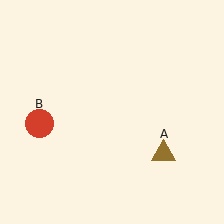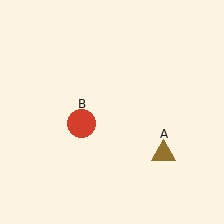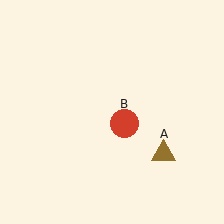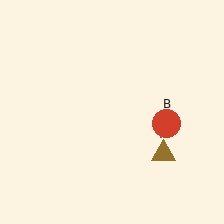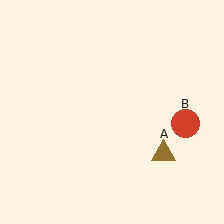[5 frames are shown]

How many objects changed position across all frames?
1 object changed position: red circle (object B).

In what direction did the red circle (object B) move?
The red circle (object B) moved right.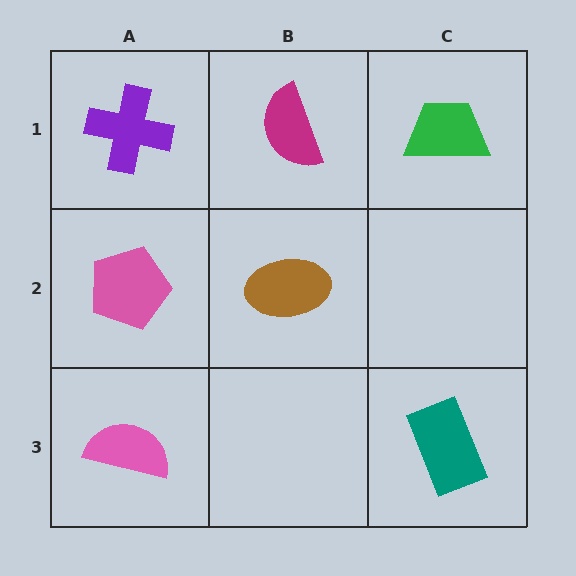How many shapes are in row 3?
2 shapes.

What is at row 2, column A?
A pink pentagon.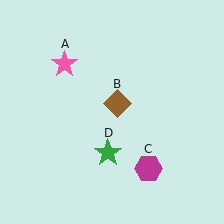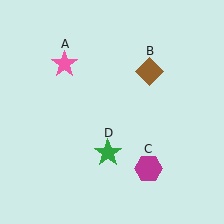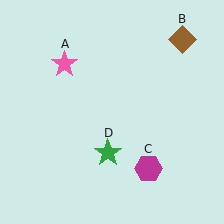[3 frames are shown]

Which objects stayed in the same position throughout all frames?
Pink star (object A) and magenta hexagon (object C) and green star (object D) remained stationary.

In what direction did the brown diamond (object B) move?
The brown diamond (object B) moved up and to the right.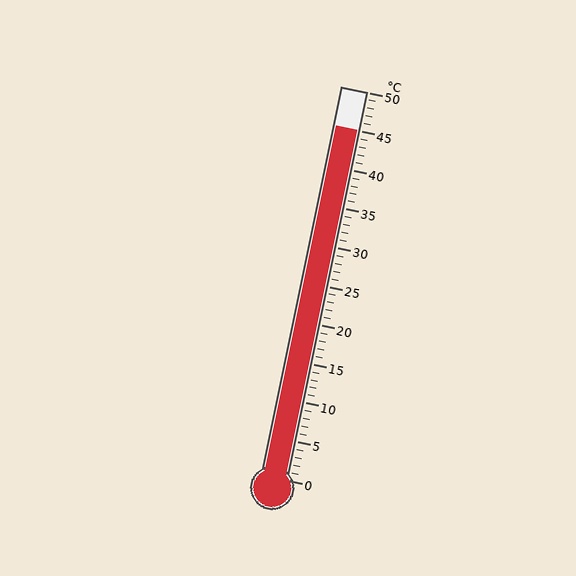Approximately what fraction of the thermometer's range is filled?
The thermometer is filled to approximately 90% of its range.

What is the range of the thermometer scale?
The thermometer scale ranges from 0°C to 50°C.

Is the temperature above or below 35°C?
The temperature is above 35°C.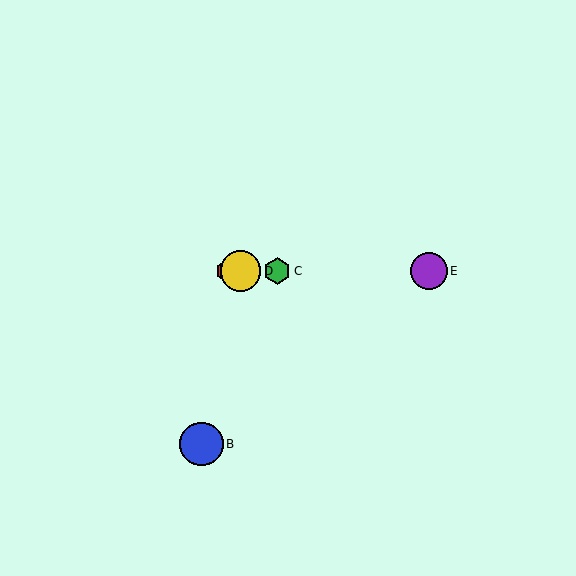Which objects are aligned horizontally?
Objects A, C, D, E are aligned horizontally.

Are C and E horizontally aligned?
Yes, both are at y≈271.